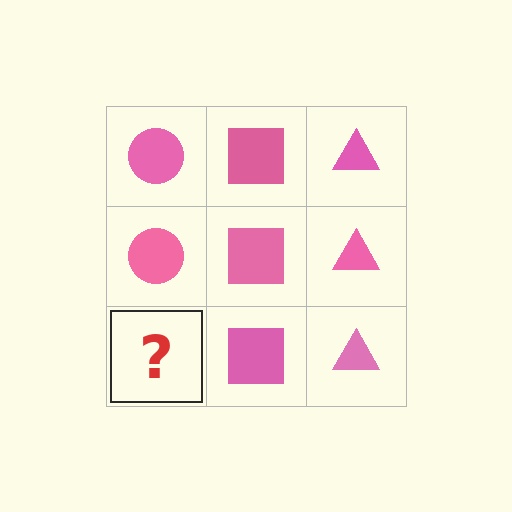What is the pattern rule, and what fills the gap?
The rule is that each column has a consistent shape. The gap should be filled with a pink circle.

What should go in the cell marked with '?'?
The missing cell should contain a pink circle.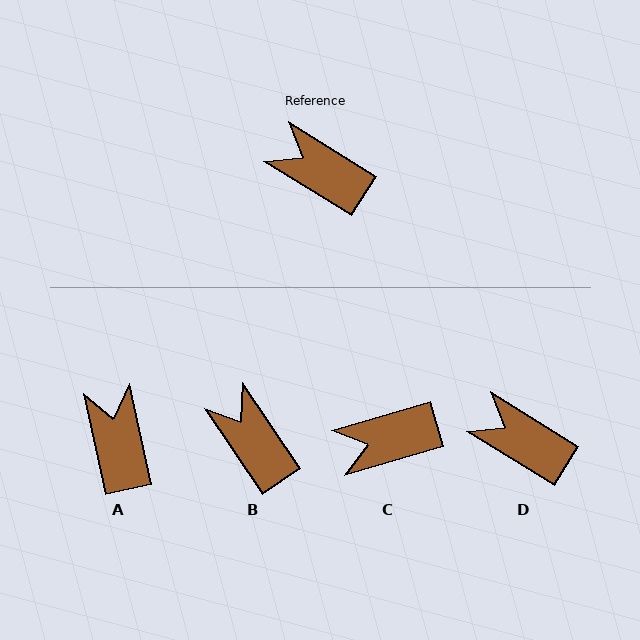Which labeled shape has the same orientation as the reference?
D.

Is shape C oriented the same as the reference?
No, it is off by about 48 degrees.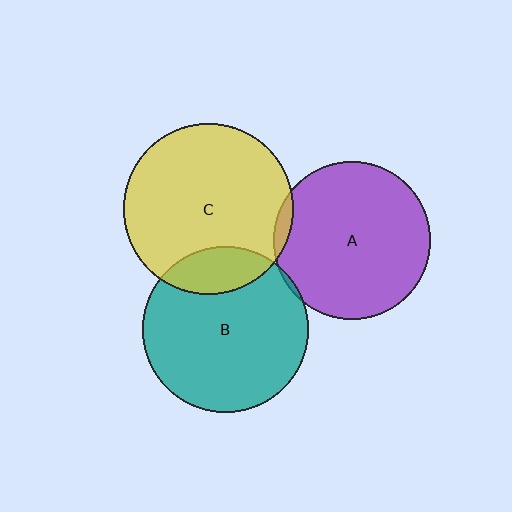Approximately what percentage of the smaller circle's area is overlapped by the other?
Approximately 5%.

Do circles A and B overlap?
Yes.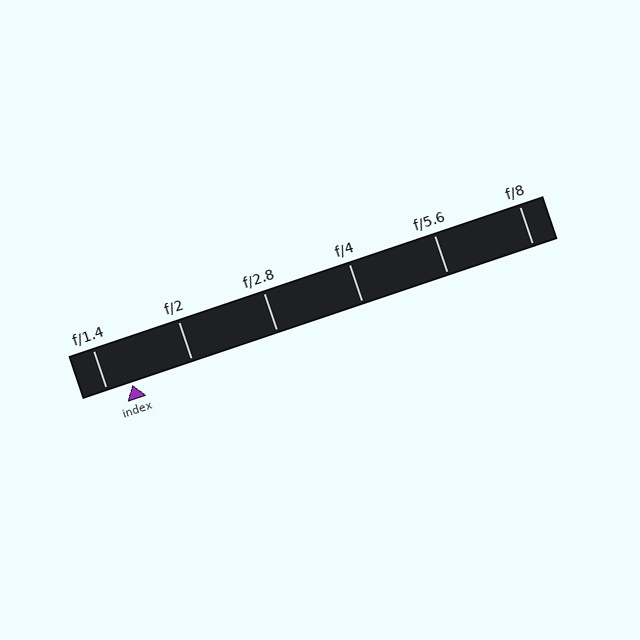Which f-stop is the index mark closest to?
The index mark is closest to f/1.4.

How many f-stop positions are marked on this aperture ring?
There are 6 f-stop positions marked.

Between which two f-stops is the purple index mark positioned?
The index mark is between f/1.4 and f/2.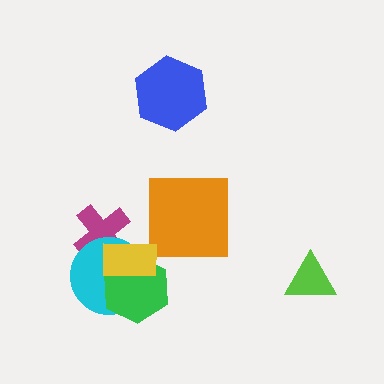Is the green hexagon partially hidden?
Yes, it is partially covered by another shape.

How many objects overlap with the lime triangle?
0 objects overlap with the lime triangle.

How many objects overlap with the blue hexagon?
0 objects overlap with the blue hexagon.